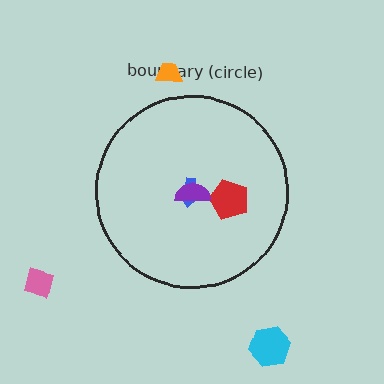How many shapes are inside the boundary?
3 inside, 3 outside.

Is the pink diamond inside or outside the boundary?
Outside.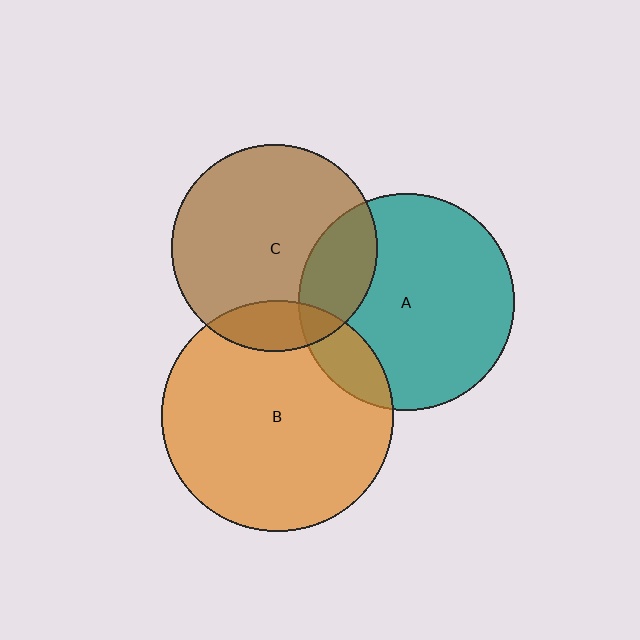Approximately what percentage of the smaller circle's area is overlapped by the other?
Approximately 15%.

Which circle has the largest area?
Circle B (orange).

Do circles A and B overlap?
Yes.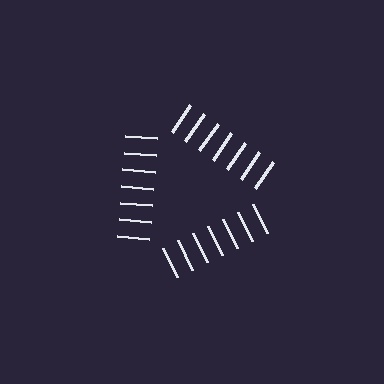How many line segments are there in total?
21 — 7 along each of the 3 edges.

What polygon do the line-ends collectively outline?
An illusory triangle — the line segments terminate on its edges but no continuous stroke is drawn.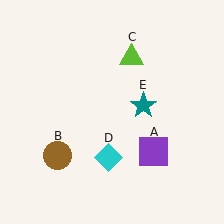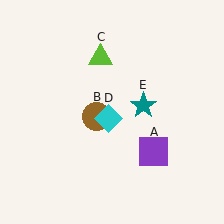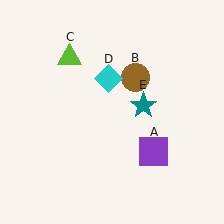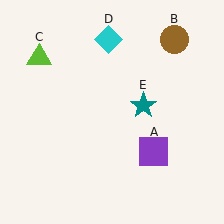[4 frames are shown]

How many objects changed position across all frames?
3 objects changed position: brown circle (object B), lime triangle (object C), cyan diamond (object D).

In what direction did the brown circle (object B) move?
The brown circle (object B) moved up and to the right.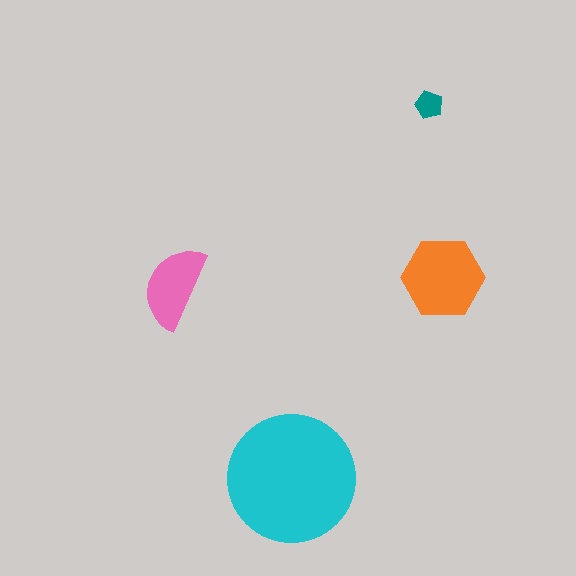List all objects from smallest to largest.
The teal pentagon, the pink semicircle, the orange hexagon, the cyan circle.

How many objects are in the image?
There are 4 objects in the image.